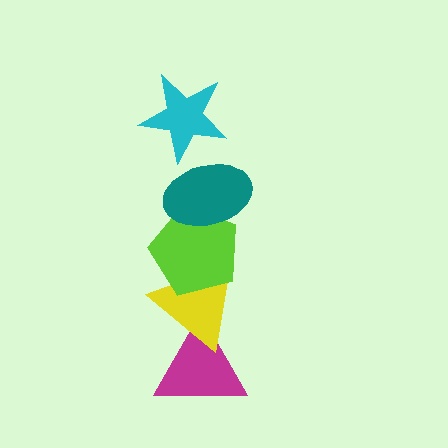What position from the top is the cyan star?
The cyan star is 1st from the top.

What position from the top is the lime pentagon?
The lime pentagon is 3rd from the top.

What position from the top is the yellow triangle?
The yellow triangle is 4th from the top.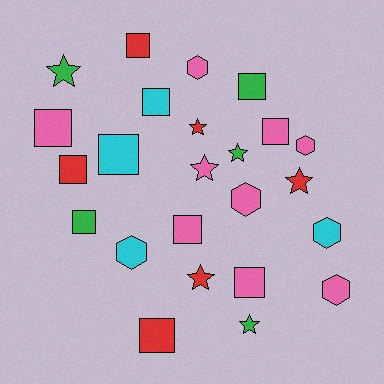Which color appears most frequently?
Pink, with 9 objects.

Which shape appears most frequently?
Square, with 11 objects.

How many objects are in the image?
There are 24 objects.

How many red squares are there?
There are 3 red squares.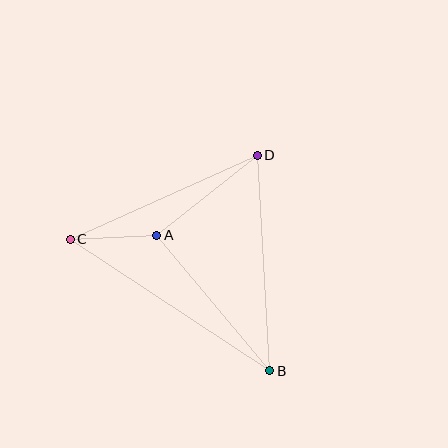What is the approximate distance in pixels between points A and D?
The distance between A and D is approximately 128 pixels.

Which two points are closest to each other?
Points A and C are closest to each other.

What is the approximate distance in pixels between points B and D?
The distance between B and D is approximately 216 pixels.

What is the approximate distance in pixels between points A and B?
The distance between A and B is approximately 176 pixels.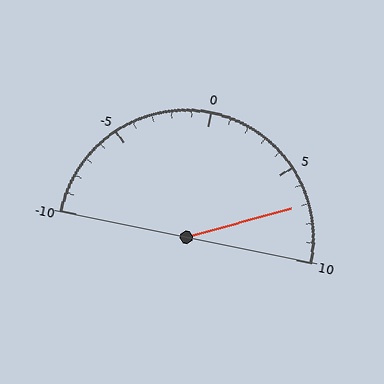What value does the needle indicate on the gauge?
The needle indicates approximately 7.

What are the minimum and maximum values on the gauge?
The gauge ranges from -10 to 10.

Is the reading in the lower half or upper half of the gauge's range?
The reading is in the upper half of the range (-10 to 10).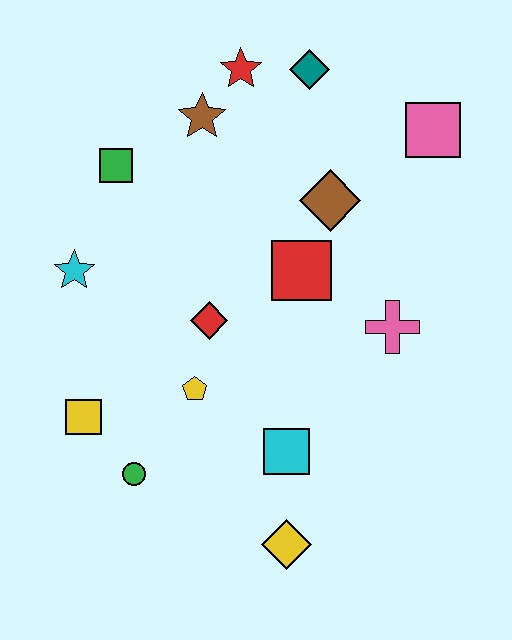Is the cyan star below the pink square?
Yes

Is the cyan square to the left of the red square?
Yes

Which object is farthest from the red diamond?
The pink square is farthest from the red diamond.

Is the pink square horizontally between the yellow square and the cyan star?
No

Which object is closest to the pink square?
The brown diamond is closest to the pink square.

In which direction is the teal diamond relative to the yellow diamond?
The teal diamond is above the yellow diamond.